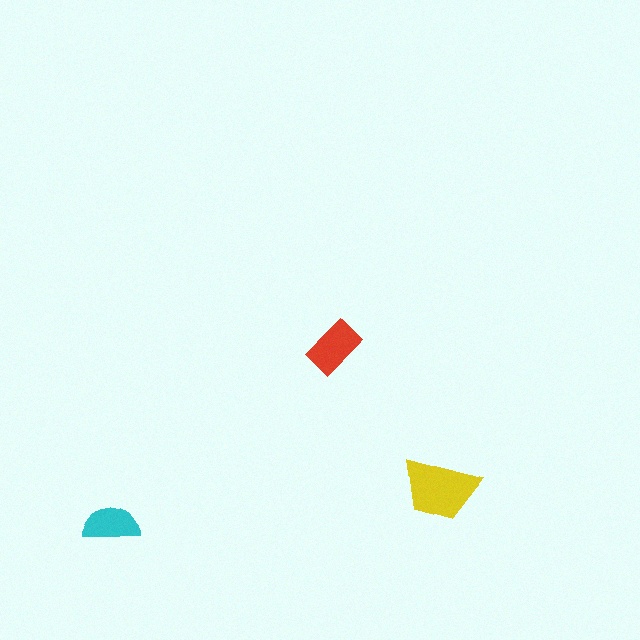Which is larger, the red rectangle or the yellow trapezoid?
The yellow trapezoid.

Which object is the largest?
The yellow trapezoid.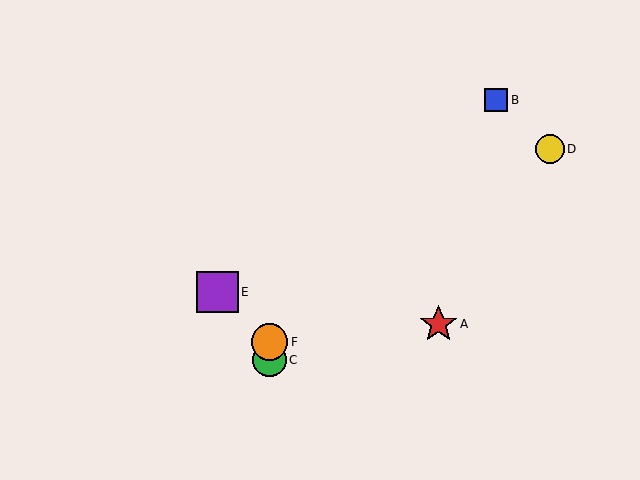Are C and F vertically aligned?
Yes, both are at x≈270.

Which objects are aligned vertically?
Objects C, F are aligned vertically.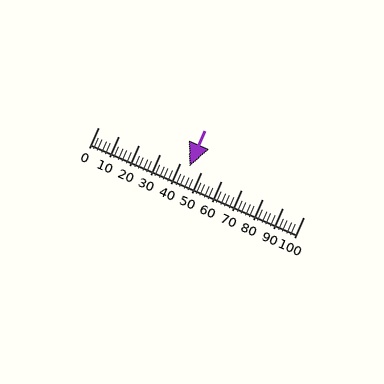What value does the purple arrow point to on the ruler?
The purple arrow points to approximately 44.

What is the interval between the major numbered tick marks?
The major tick marks are spaced 10 units apart.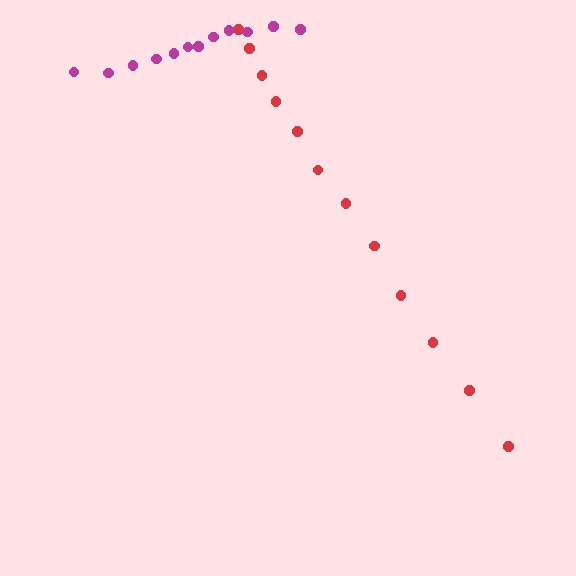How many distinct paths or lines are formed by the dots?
There are 2 distinct paths.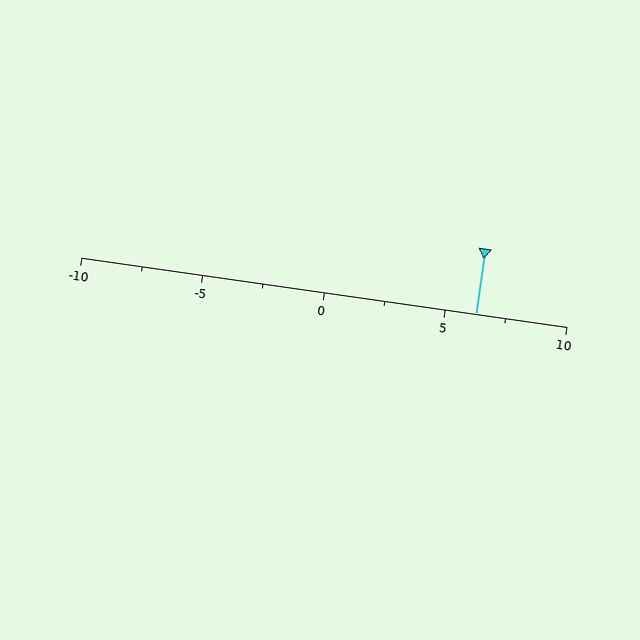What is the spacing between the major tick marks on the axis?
The major ticks are spaced 5 apart.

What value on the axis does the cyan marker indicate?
The marker indicates approximately 6.2.